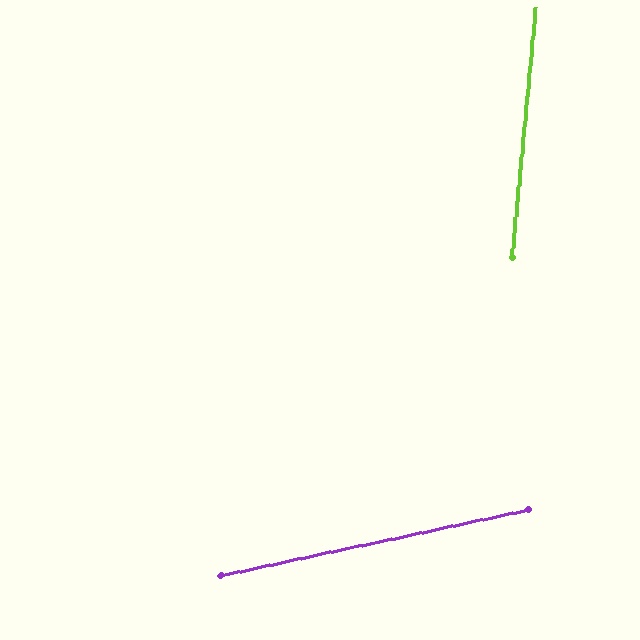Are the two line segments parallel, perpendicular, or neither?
Neither parallel nor perpendicular — they differ by about 72°.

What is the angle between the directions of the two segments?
Approximately 72 degrees.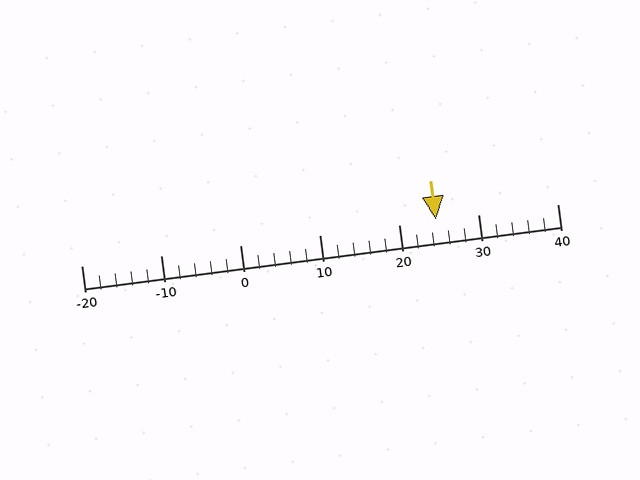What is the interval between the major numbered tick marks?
The major tick marks are spaced 10 units apart.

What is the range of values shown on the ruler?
The ruler shows values from -20 to 40.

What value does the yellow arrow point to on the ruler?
The yellow arrow points to approximately 25.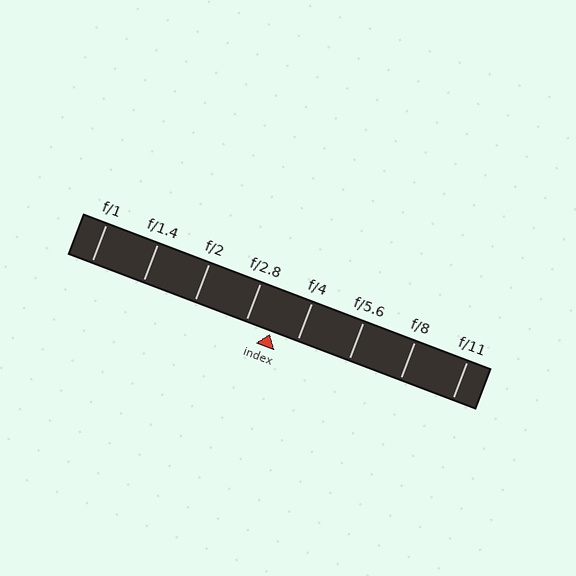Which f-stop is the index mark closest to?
The index mark is closest to f/2.8.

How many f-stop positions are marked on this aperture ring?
There are 8 f-stop positions marked.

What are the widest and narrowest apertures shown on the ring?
The widest aperture shown is f/1 and the narrowest is f/11.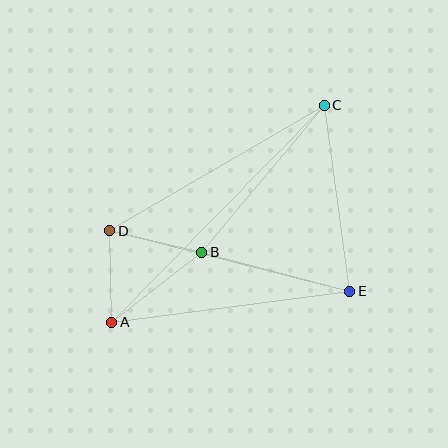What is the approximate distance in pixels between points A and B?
The distance between A and B is approximately 114 pixels.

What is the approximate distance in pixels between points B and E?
The distance between B and E is approximately 153 pixels.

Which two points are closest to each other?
Points A and D are closest to each other.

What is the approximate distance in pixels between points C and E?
The distance between C and E is approximately 187 pixels.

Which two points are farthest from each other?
Points A and C are farthest from each other.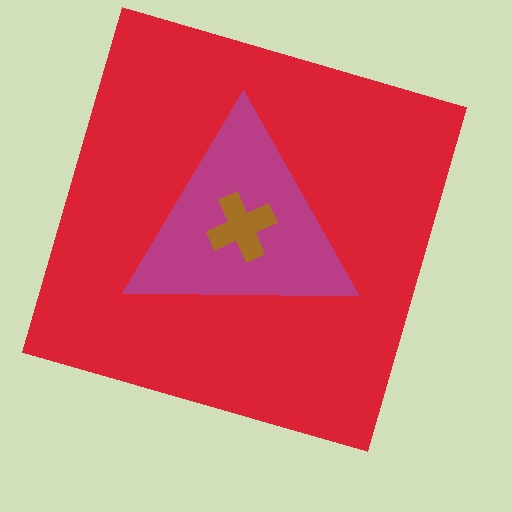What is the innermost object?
The brown cross.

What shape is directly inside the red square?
The magenta triangle.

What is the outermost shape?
The red square.